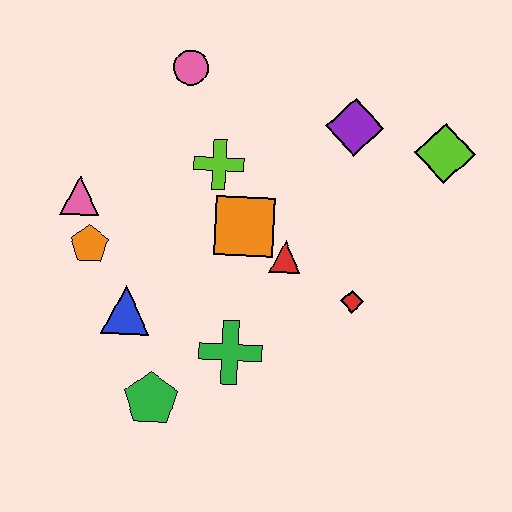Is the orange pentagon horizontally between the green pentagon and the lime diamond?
No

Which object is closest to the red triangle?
The orange square is closest to the red triangle.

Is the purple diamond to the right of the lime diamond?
No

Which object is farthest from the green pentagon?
The lime diamond is farthest from the green pentagon.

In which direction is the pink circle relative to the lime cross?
The pink circle is above the lime cross.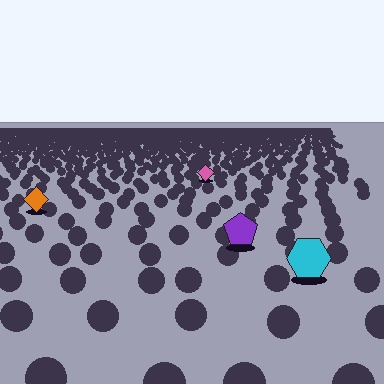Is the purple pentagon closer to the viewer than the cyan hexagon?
No. The cyan hexagon is closer — you can tell from the texture gradient: the ground texture is coarser near it.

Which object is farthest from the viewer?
The pink diamond is farthest from the viewer. It appears smaller and the ground texture around it is denser.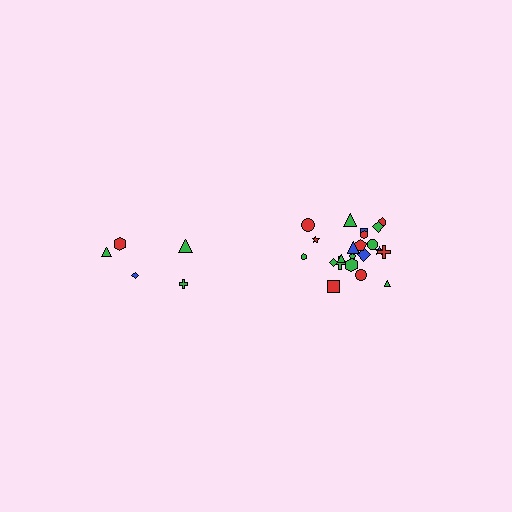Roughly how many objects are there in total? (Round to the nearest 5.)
Roughly 25 objects in total.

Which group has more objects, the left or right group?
The right group.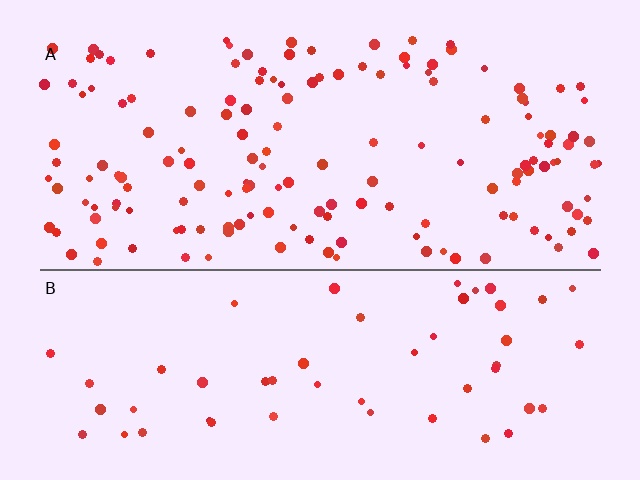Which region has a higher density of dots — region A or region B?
A (the top).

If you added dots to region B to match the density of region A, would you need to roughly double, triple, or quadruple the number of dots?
Approximately triple.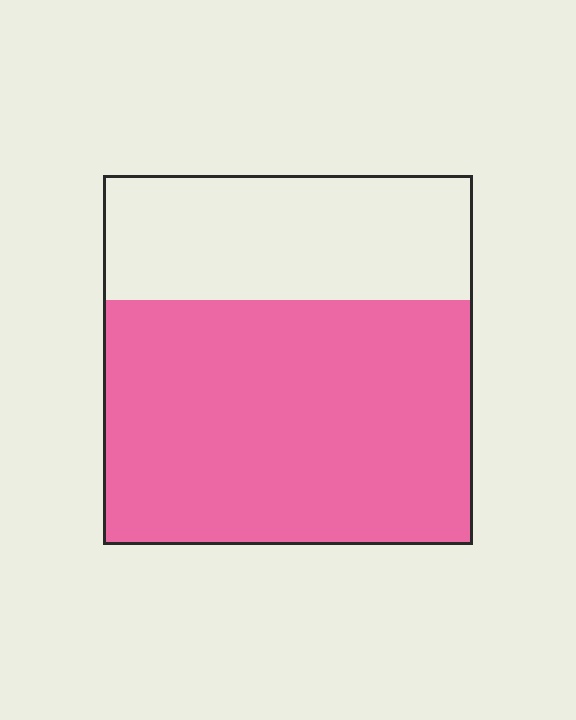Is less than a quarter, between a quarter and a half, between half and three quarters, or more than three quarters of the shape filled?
Between half and three quarters.